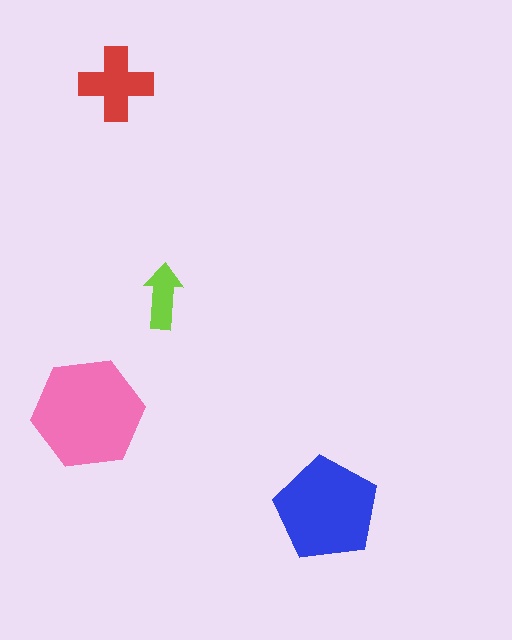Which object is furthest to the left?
The pink hexagon is leftmost.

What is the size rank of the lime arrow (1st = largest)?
4th.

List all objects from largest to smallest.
The pink hexagon, the blue pentagon, the red cross, the lime arrow.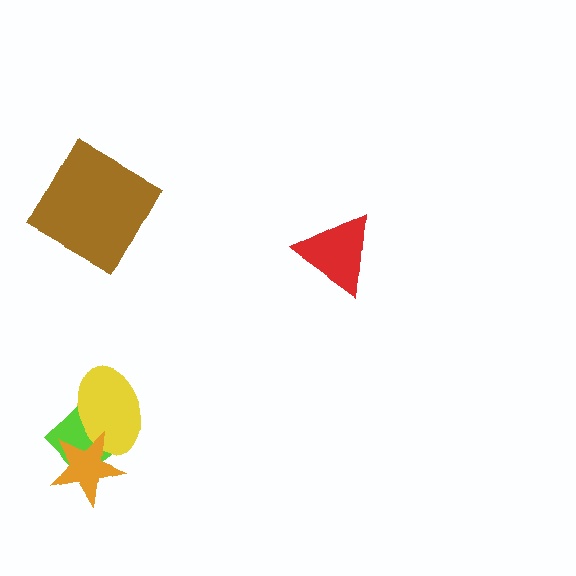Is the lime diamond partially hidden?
Yes, it is partially covered by another shape.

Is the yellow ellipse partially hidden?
Yes, it is partially covered by another shape.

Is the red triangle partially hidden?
No, no other shape covers it.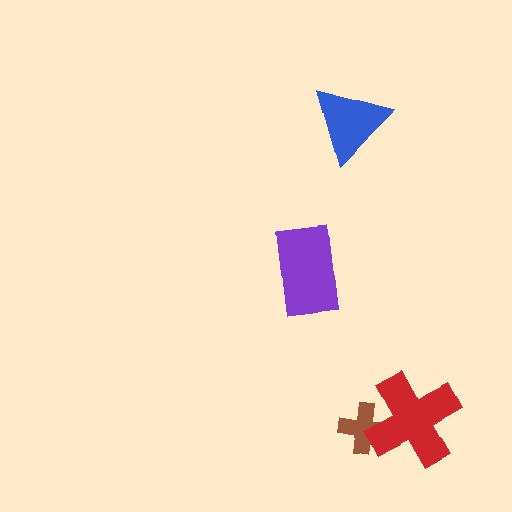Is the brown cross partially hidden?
Yes, it is partially covered by another shape.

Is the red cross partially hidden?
No, no other shape covers it.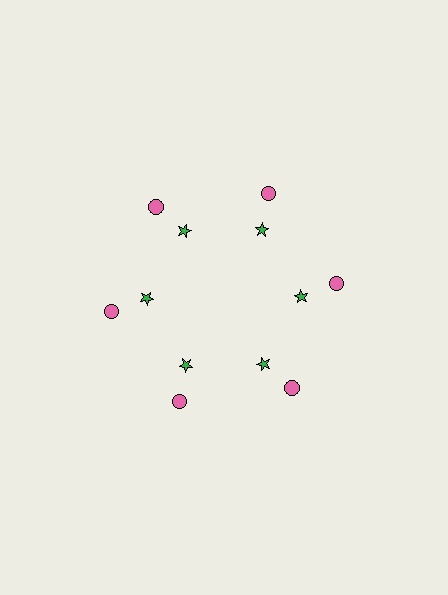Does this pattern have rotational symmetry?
Yes, this pattern has 6-fold rotational symmetry. It looks the same after rotating 60 degrees around the center.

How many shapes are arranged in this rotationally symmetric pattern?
There are 12 shapes, arranged in 6 groups of 2.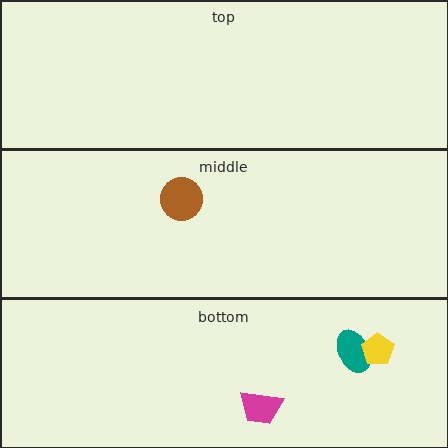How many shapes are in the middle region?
1.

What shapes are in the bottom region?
The teal ellipse, the yellow pentagon, the magenta trapezoid.